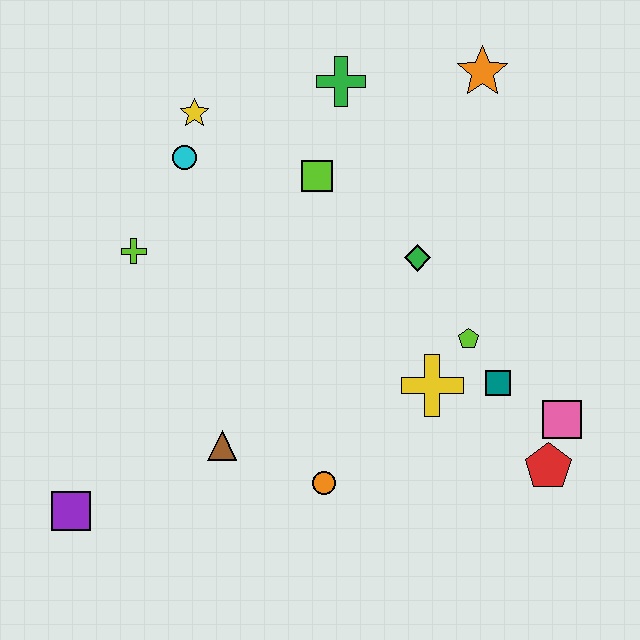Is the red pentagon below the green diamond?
Yes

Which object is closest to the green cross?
The lime square is closest to the green cross.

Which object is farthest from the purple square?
The orange star is farthest from the purple square.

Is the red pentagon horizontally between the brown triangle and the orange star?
No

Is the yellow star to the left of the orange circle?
Yes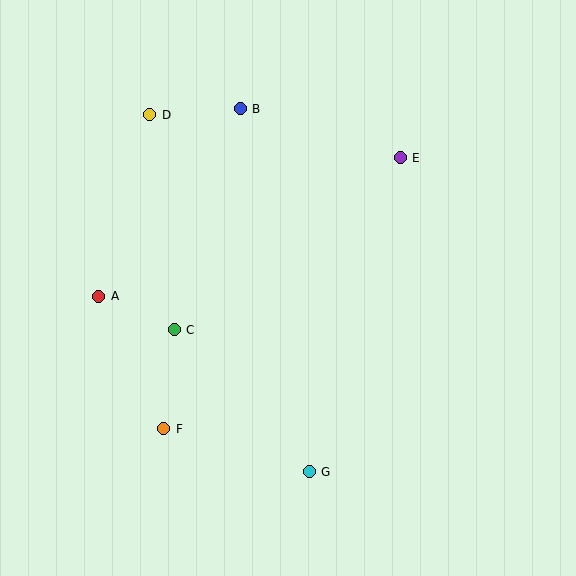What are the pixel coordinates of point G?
Point G is at (309, 472).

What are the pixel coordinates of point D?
Point D is at (150, 115).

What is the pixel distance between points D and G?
The distance between D and G is 391 pixels.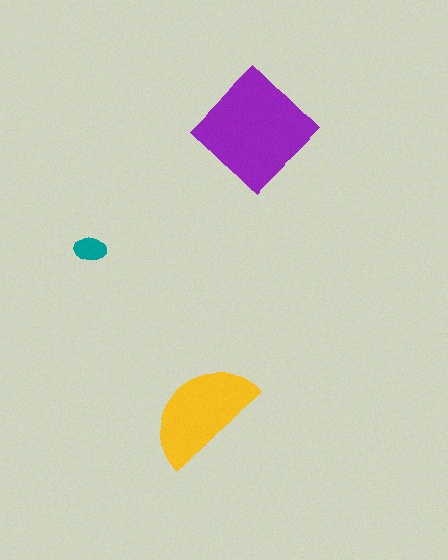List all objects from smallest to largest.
The teal ellipse, the yellow semicircle, the purple diamond.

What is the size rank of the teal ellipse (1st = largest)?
3rd.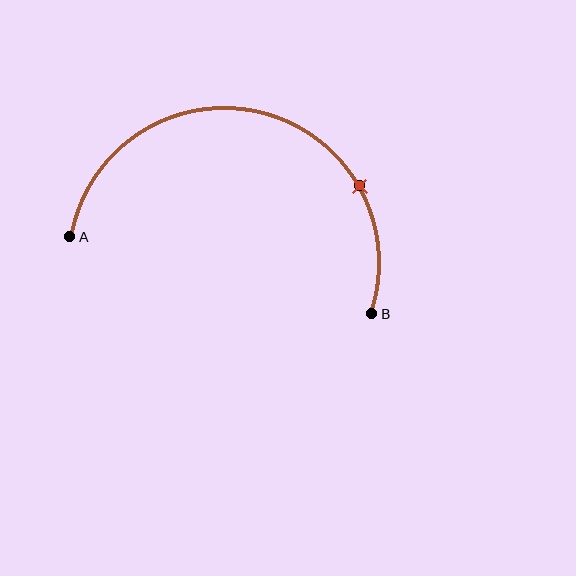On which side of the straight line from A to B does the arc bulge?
The arc bulges above the straight line connecting A and B.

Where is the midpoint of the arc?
The arc midpoint is the point on the curve farthest from the straight line joining A and B. It sits above that line.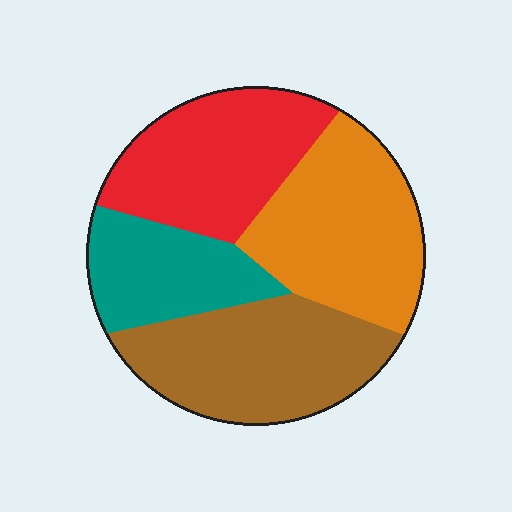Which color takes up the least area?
Teal, at roughly 15%.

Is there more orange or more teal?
Orange.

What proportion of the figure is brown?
Brown takes up about one quarter (1/4) of the figure.